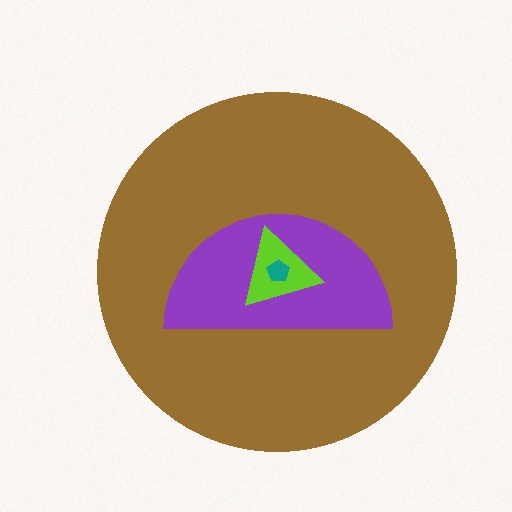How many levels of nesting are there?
4.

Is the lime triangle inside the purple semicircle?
Yes.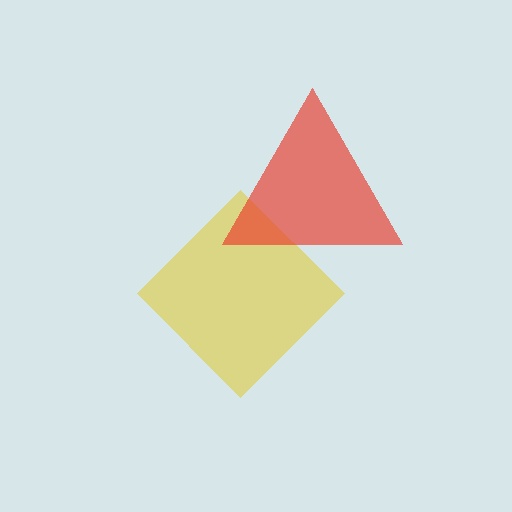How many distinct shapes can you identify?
There are 2 distinct shapes: a yellow diamond, a red triangle.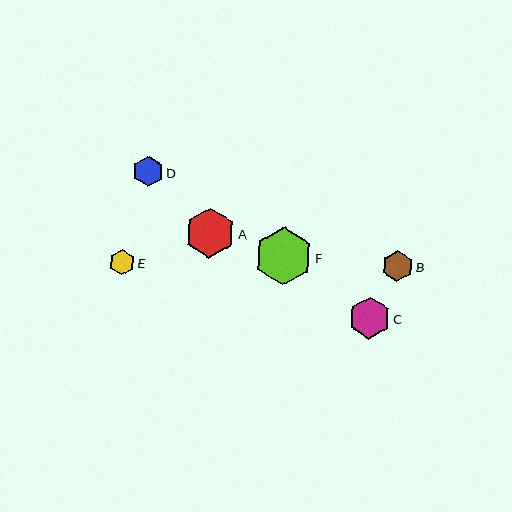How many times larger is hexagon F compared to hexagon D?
Hexagon F is approximately 1.9 times the size of hexagon D.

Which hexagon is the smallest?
Hexagon E is the smallest with a size of approximately 26 pixels.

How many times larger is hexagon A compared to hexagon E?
Hexagon A is approximately 1.9 times the size of hexagon E.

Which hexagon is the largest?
Hexagon F is the largest with a size of approximately 58 pixels.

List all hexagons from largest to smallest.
From largest to smallest: F, A, C, B, D, E.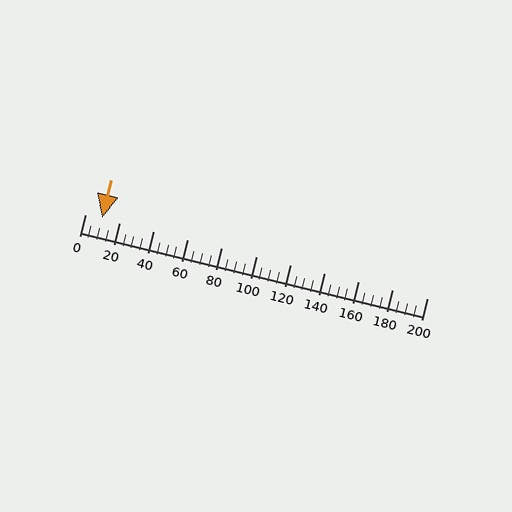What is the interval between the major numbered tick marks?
The major tick marks are spaced 20 units apart.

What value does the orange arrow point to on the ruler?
The orange arrow points to approximately 10.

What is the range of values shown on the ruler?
The ruler shows values from 0 to 200.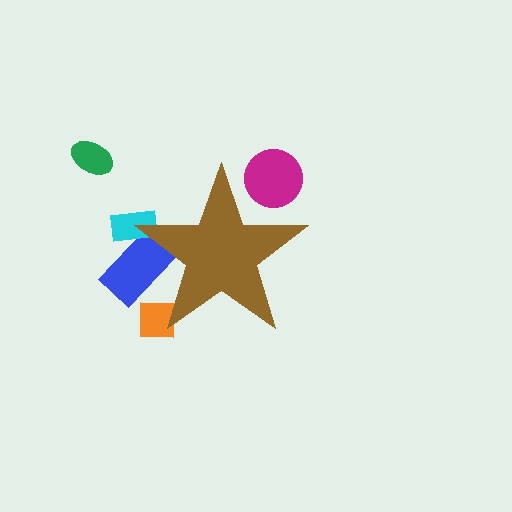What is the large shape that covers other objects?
A brown star.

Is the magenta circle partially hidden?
Yes, the magenta circle is partially hidden behind the brown star.